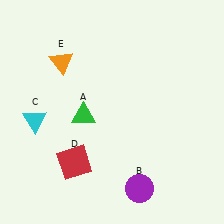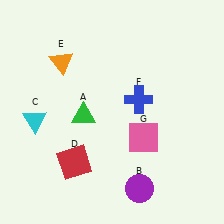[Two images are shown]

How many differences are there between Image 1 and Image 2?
There are 2 differences between the two images.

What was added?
A blue cross (F), a pink square (G) were added in Image 2.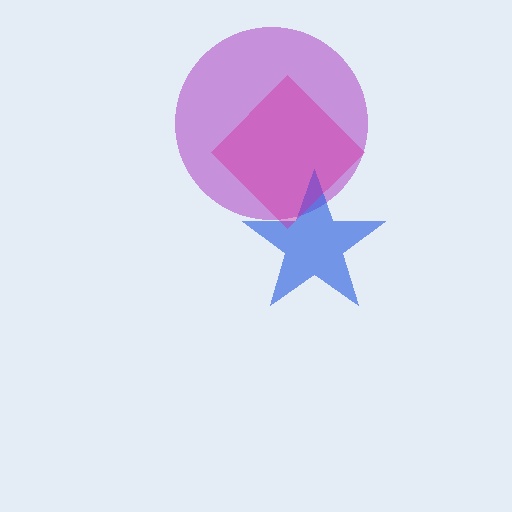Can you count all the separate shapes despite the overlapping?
Yes, there are 3 separate shapes.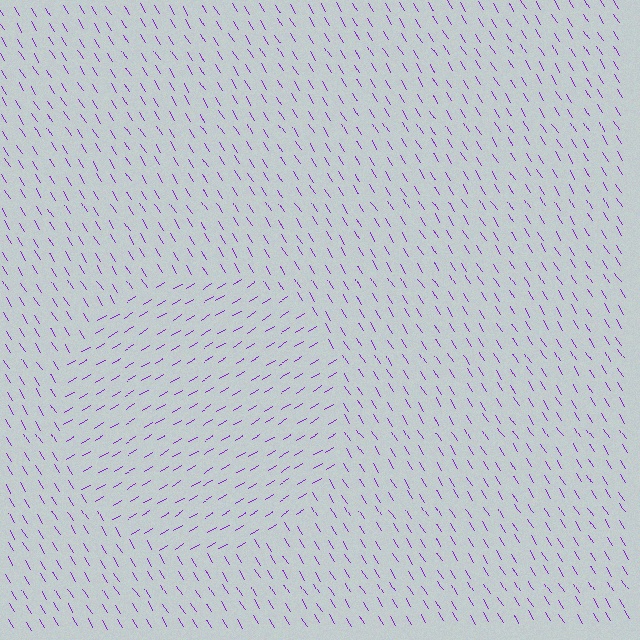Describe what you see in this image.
The image is filled with small purple line segments. A circle region in the image has lines oriented differently from the surrounding lines, creating a visible texture boundary.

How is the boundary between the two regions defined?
The boundary is defined purely by a change in line orientation (approximately 89 degrees difference). All lines are the same color and thickness.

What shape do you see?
I see a circle.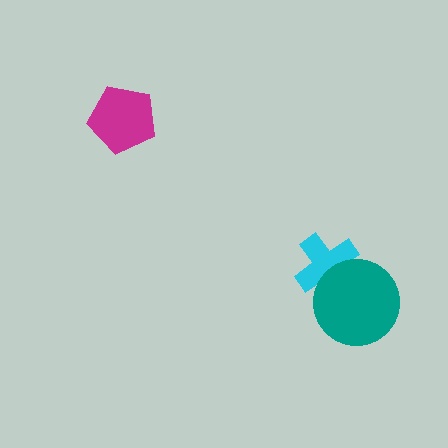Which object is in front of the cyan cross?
The teal circle is in front of the cyan cross.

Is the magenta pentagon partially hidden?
No, no other shape covers it.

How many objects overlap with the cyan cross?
1 object overlaps with the cyan cross.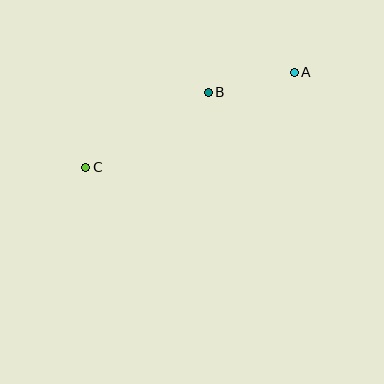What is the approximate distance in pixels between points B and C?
The distance between B and C is approximately 144 pixels.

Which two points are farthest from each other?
Points A and C are farthest from each other.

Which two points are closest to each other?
Points A and B are closest to each other.